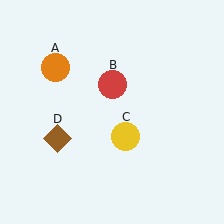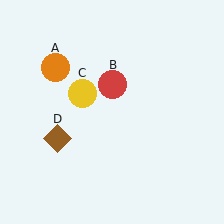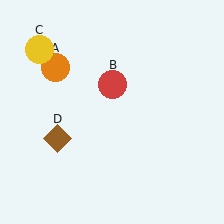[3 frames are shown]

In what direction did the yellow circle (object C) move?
The yellow circle (object C) moved up and to the left.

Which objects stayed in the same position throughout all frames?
Orange circle (object A) and red circle (object B) and brown diamond (object D) remained stationary.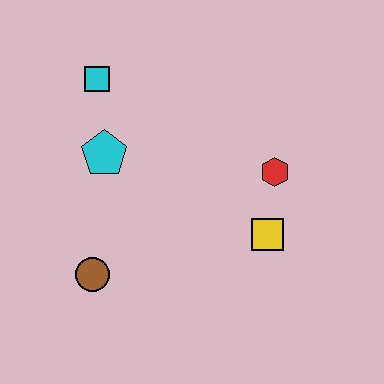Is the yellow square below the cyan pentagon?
Yes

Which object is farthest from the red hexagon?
The brown circle is farthest from the red hexagon.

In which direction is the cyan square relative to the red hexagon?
The cyan square is to the left of the red hexagon.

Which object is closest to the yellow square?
The red hexagon is closest to the yellow square.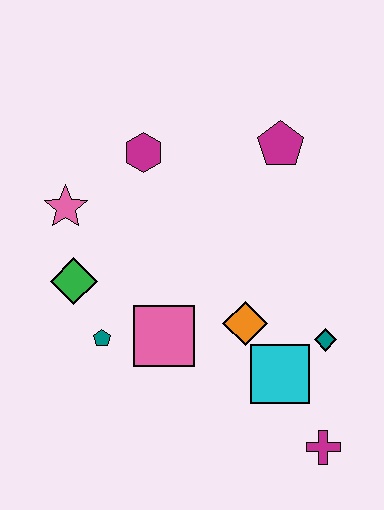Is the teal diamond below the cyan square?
No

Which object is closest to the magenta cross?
The cyan square is closest to the magenta cross.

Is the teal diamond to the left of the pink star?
No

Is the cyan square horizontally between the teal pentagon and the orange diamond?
No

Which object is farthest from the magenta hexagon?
The magenta cross is farthest from the magenta hexagon.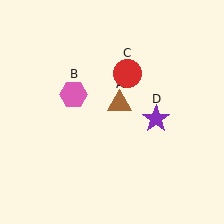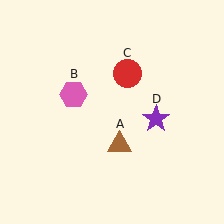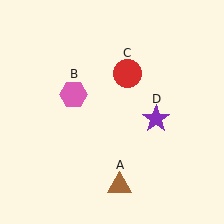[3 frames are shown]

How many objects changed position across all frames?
1 object changed position: brown triangle (object A).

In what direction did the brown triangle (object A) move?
The brown triangle (object A) moved down.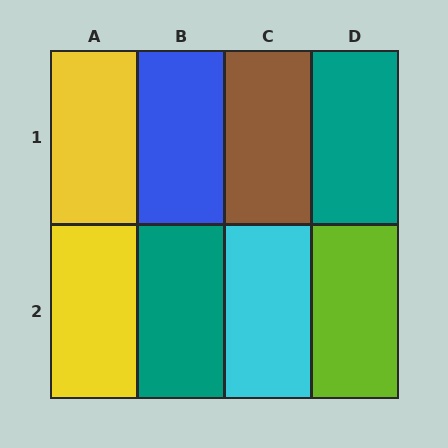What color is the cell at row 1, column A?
Yellow.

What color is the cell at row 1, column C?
Brown.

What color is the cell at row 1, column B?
Blue.